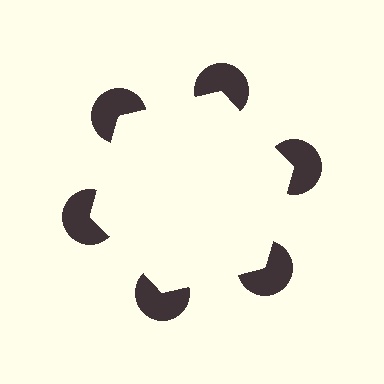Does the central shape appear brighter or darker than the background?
It typically appears slightly brighter than the background, even though no actual brightness change is drawn.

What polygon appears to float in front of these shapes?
An illusory hexagon — its edges are inferred from the aligned wedge cuts in the pac-man discs, not physically drawn.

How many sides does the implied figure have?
6 sides.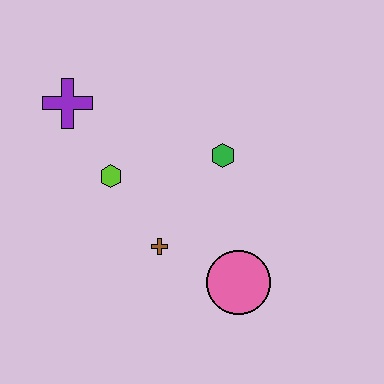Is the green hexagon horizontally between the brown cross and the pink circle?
Yes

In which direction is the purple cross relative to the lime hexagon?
The purple cross is above the lime hexagon.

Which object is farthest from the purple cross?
The pink circle is farthest from the purple cross.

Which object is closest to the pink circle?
The brown cross is closest to the pink circle.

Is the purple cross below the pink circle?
No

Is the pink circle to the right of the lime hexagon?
Yes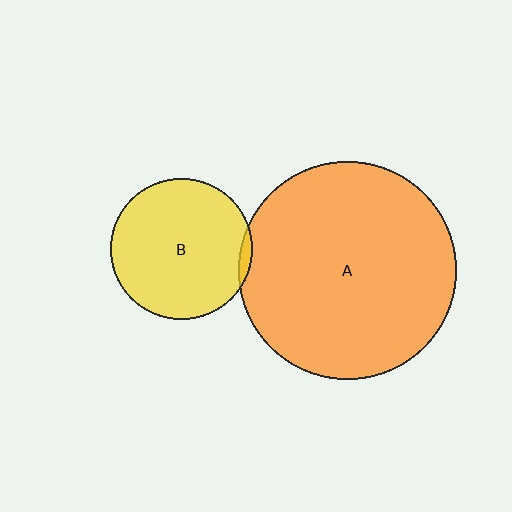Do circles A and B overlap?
Yes.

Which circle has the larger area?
Circle A (orange).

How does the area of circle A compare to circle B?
Approximately 2.4 times.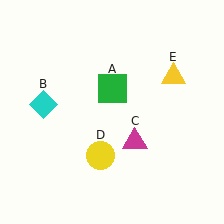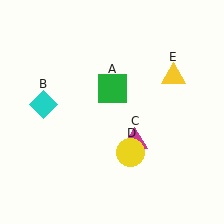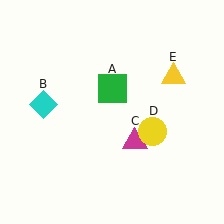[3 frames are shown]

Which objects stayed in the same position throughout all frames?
Green square (object A) and cyan diamond (object B) and magenta triangle (object C) and yellow triangle (object E) remained stationary.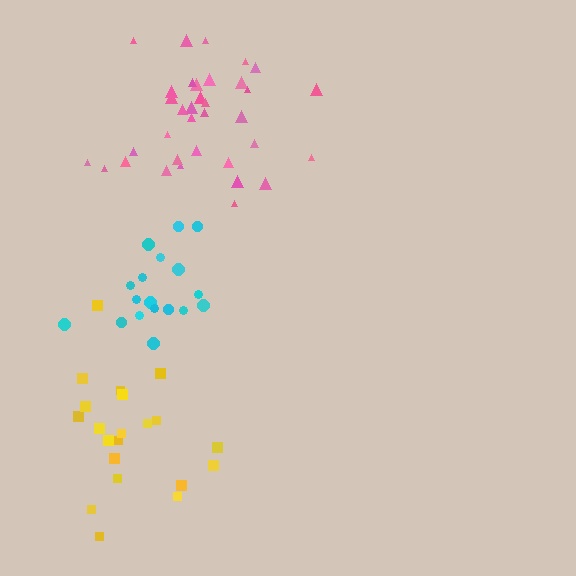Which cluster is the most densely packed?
Cyan.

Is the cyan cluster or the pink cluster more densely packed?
Cyan.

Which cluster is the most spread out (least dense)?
Yellow.